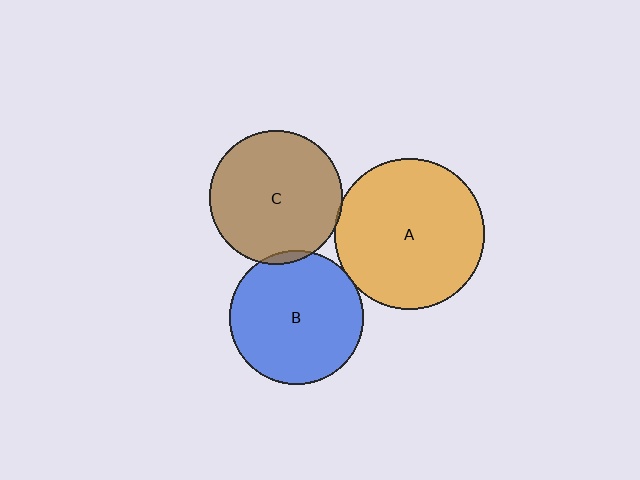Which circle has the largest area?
Circle A (orange).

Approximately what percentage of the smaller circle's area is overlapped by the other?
Approximately 5%.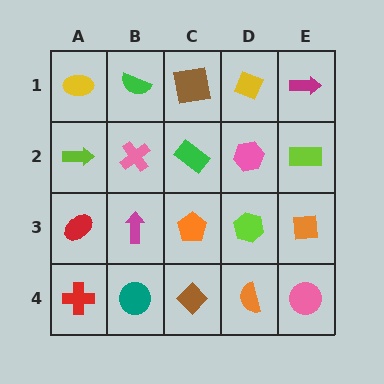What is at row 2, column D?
A pink hexagon.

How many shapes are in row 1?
5 shapes.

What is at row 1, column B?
A green semicircle.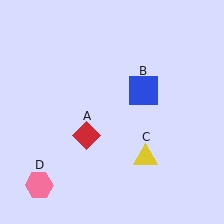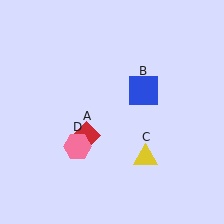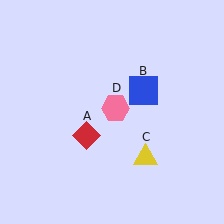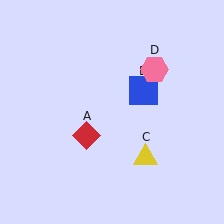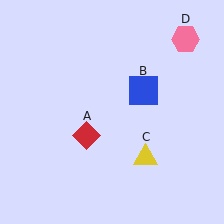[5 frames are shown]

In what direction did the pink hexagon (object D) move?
The pink hexagon (object D) moved up and to the right.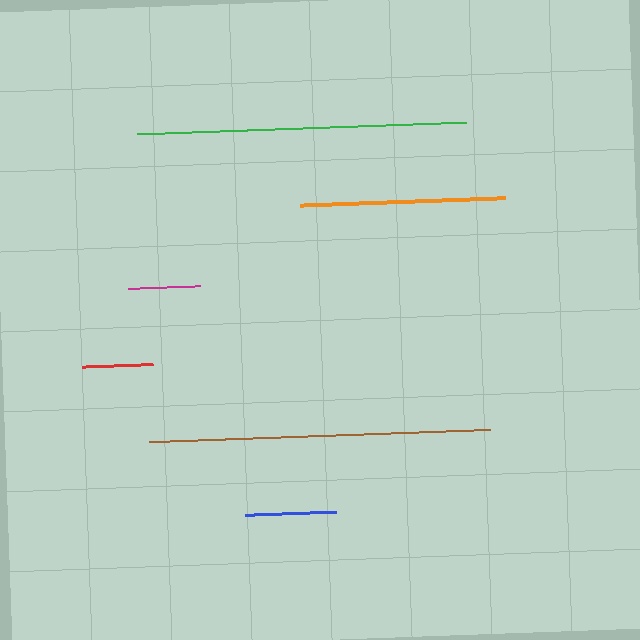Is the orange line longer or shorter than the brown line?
The brown line is longer than the orange line.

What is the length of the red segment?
The red segment is approximately 71 pixels long.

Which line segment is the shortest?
The red line is the shortest at approximately 71 pixels.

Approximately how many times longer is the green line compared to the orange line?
The green line is approximately 1.6 times the length of the orange line.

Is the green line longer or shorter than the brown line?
The brown line is longer than the green line.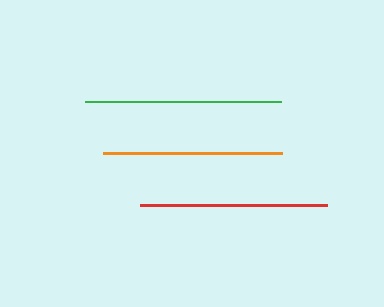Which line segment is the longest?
The green line is the longest at approximately 196 pixels.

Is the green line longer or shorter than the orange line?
The green line is longer than the orange line.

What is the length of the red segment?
The red segment is approximately 187 pixels long.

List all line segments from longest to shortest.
From longest to shortest: green, red, orange.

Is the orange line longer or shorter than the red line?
The red line is longer than the orange line.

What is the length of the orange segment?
The orange segment is approximately 179 pixels long.